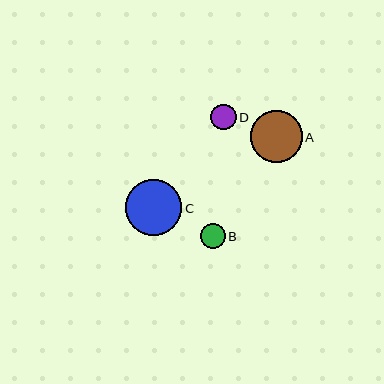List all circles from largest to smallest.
From largest to smallest: C, A, D, B.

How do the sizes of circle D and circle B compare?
Circle D and circle B are approximately the same size.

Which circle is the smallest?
Circle B is the smallest with a size of approximately 25 pixels.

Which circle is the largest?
Circle C is the largest with a size of approximately 56 pixels.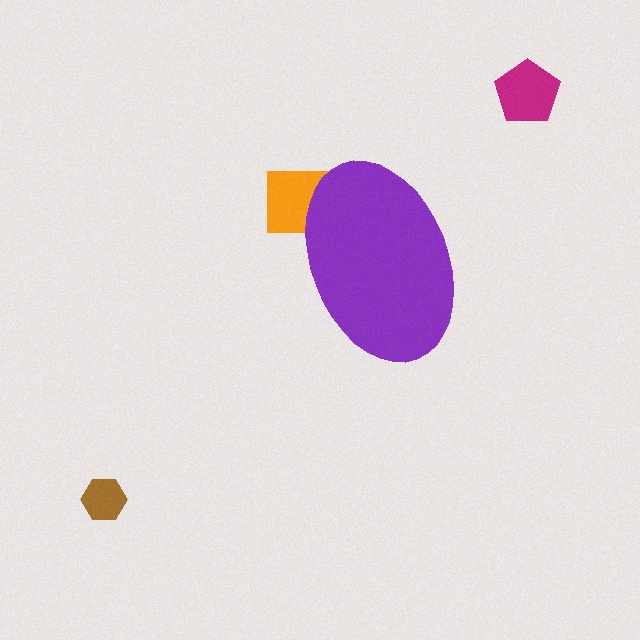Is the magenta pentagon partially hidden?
No, the magenta pentagon is fully visible.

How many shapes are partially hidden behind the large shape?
1 shape is partially hidden.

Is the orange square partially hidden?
Yes, the orange square is partially hidden behind the purple ellipse.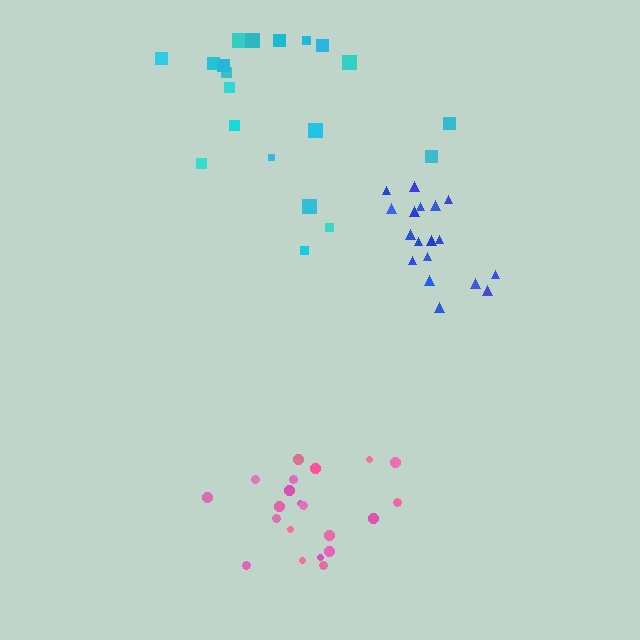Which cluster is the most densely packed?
Blue.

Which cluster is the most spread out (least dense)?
Cyan.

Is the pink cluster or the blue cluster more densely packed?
Blue.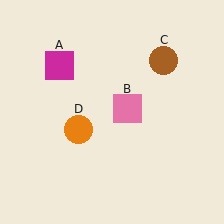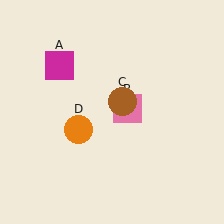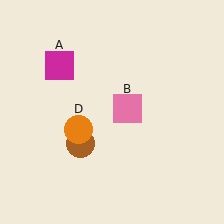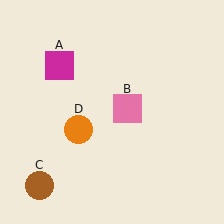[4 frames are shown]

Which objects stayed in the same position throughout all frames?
Magenta square (object A) and pink square (object B) and orange circle (object D) remained stationary.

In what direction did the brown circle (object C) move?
The brown circle (object C) moved down and to the left.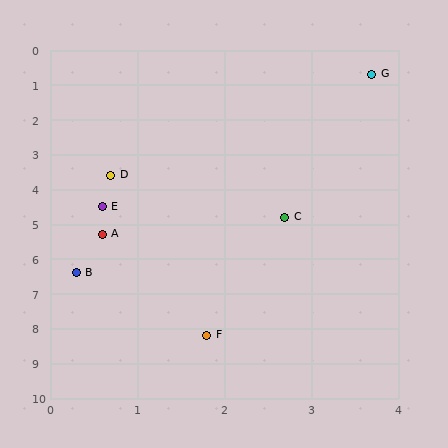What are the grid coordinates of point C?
Point C is at approximately (2.7, 4.8).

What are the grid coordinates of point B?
Point B is at approximately (0.3, 6.4).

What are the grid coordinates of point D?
Point D is at approximately (0.7, 3.6).